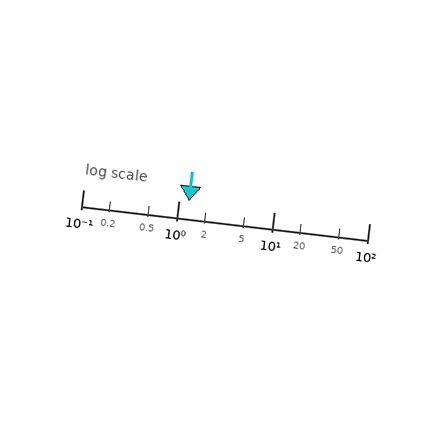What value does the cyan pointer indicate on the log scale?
The pointer indicates approximately 1.3.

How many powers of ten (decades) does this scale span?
The scale spans 3 decades, from 0.1 to 100.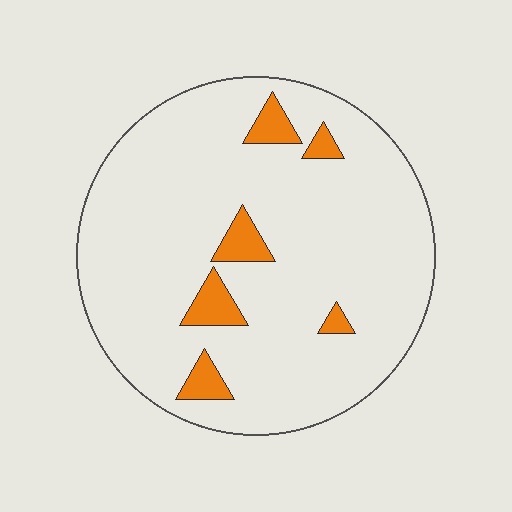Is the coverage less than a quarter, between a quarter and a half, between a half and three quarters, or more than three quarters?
Less than a quarter.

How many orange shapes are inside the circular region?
6.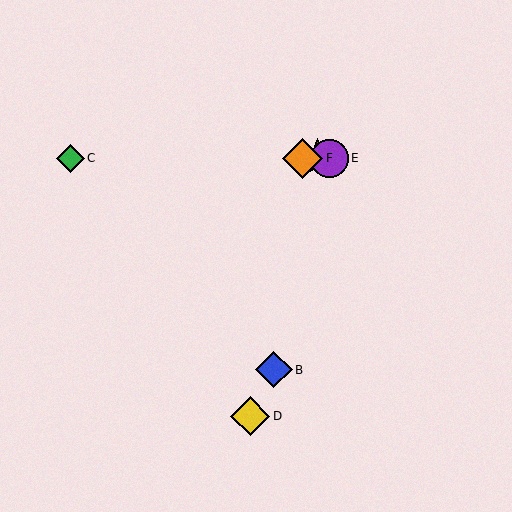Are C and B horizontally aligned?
No, C is at y≈158 and B is at y≈370.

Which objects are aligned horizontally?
Objects A, C, E, F are aligned horizontally.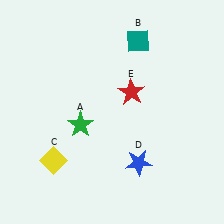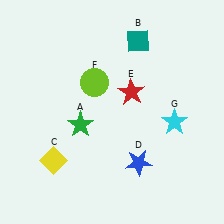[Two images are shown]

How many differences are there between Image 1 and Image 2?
There are 2 differences between the two images.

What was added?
A lime circle (F), a cyan star (G) were added in Image 2.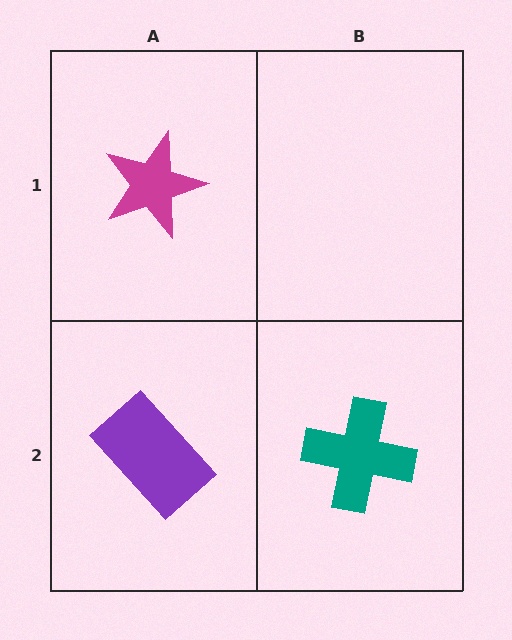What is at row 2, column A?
A purple rectangle.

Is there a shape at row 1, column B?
No, that cell is empty.